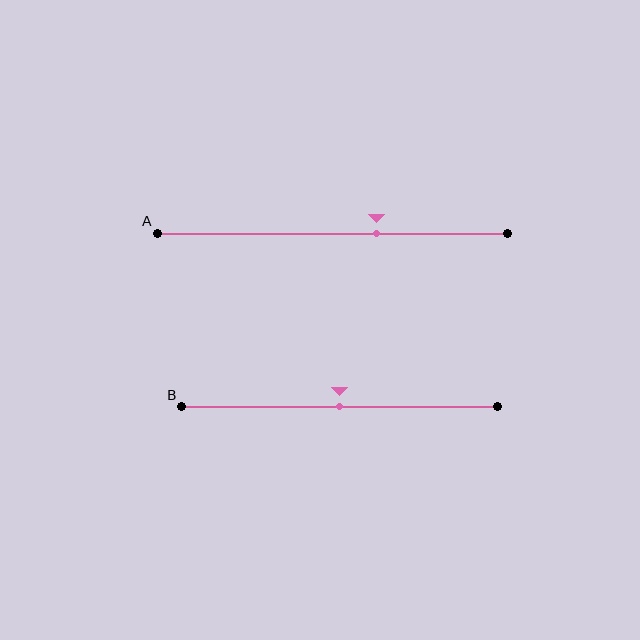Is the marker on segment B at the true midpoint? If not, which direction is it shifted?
Yes, the marker on segment B is at the true midpoint.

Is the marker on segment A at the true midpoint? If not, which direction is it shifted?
No, the marker on segment A is shifted to the right by about 12% of the segment length.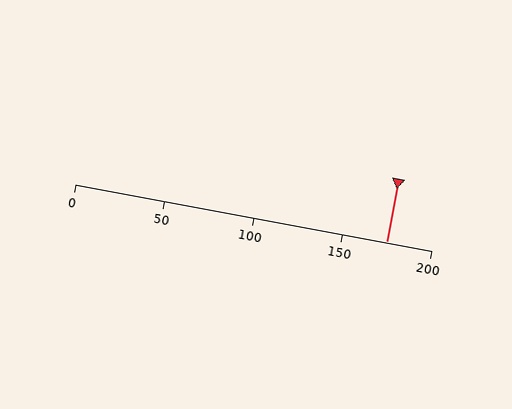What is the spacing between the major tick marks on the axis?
The major ticks are spaced 50 apart.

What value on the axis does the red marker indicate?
The marker indicates approximately 175.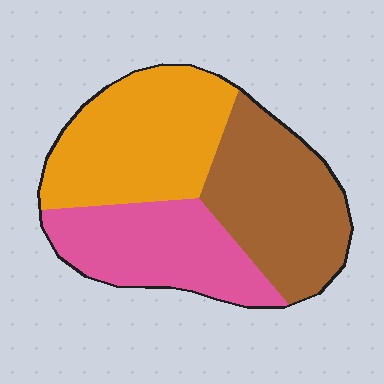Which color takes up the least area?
Pink, at roughly 30%.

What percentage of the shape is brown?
Brown takes up about one third (1/3) of the shape.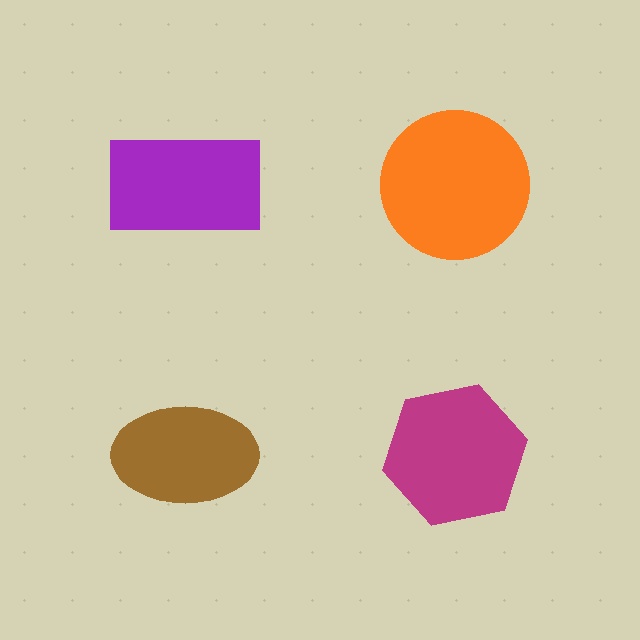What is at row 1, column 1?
A purple rectangle.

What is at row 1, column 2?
An orange circle.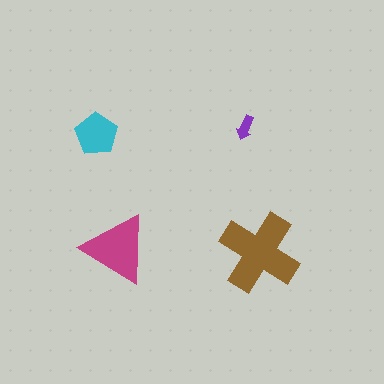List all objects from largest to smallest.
The brown cross, the magenta triangle, the cyan pentagon, the purple arrow.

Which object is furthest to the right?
The brown cross is rightmost.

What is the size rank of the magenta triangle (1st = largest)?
2nd.